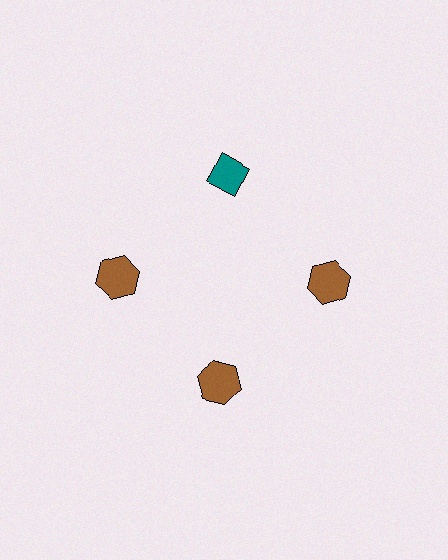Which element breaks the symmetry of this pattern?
The teal diamond at roughly the 12 o'clock position breaks the symmetry. All other shapes are brown hexagons.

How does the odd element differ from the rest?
It differs in both color (teal instead of brown) and shape (diamond instead of hexagon).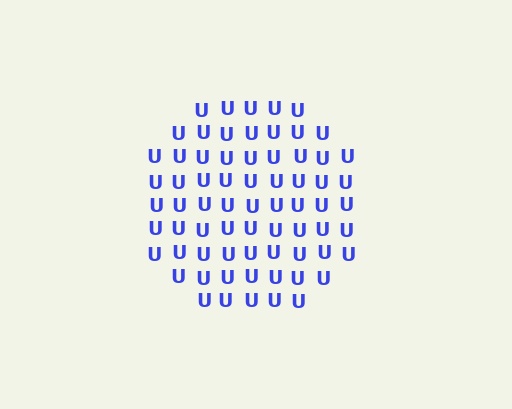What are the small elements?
The small elements are letter U's.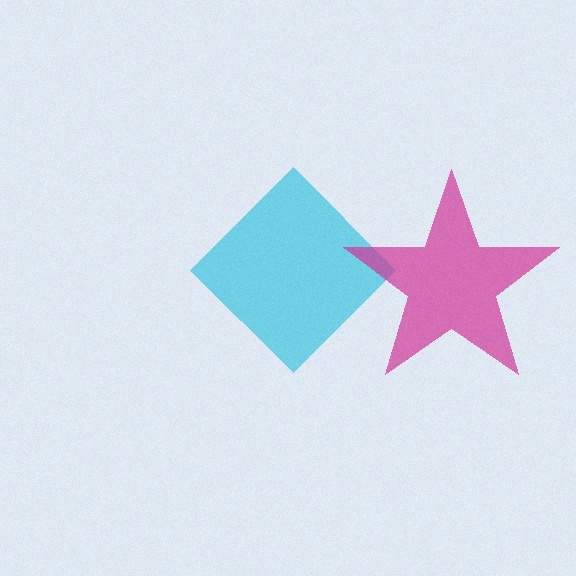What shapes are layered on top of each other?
The layered shapes are: a cyan diamond, a magenta star.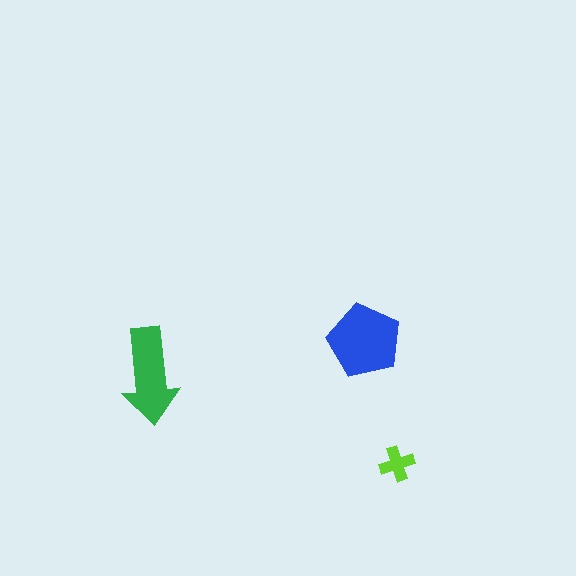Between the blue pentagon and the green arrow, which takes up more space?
The blue pentagon.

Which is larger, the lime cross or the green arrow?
The green arrow.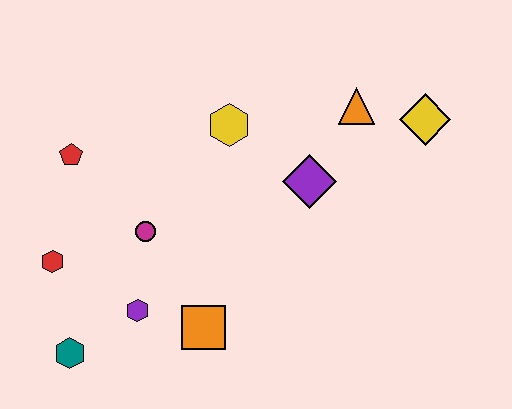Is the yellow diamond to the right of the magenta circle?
Yes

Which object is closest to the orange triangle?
The yellow diamond is closest to the orange triangle.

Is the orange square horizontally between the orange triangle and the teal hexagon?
Yes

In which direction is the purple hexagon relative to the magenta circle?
The purple hexagon is below the magenta circle.